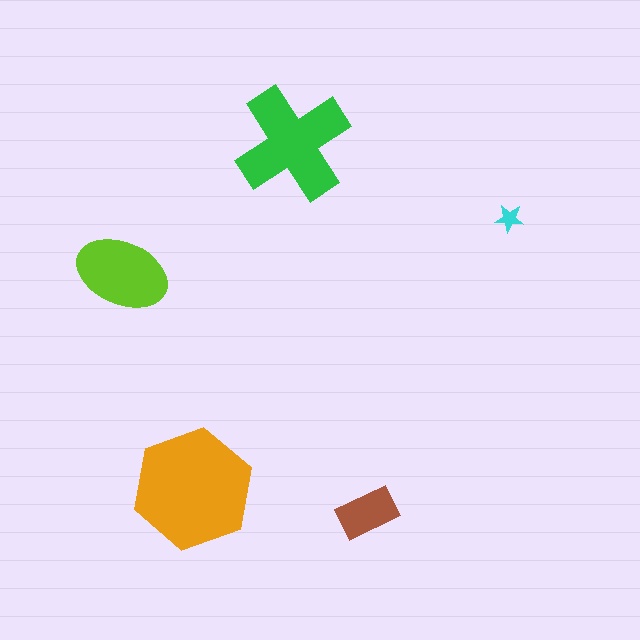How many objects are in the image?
There are 5 objects in the image.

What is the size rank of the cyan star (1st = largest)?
5th.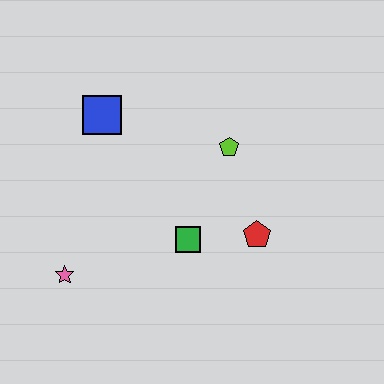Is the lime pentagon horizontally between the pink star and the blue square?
No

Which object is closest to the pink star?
The green square is closest to the pink star.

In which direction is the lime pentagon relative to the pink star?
The lime pentagon is to the right of the pink star.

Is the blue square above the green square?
Yes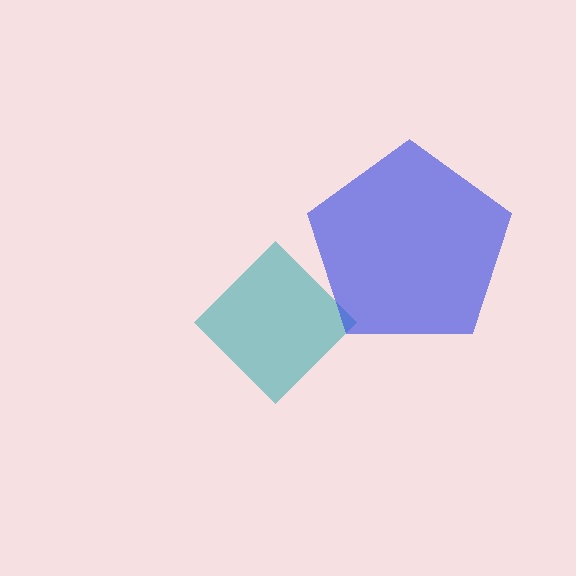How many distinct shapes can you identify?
There are 2 distinct shapes: a teal diamond, a blue pentagon.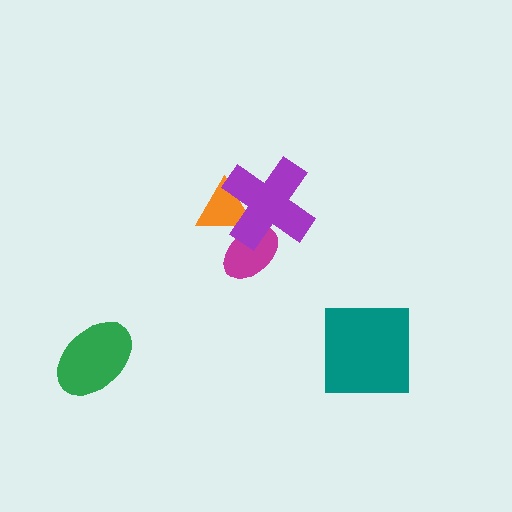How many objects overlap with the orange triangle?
2 objects overlap with the orange triangle.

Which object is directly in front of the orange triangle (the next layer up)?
The magenta ellipse is directly in front of the orange triangle.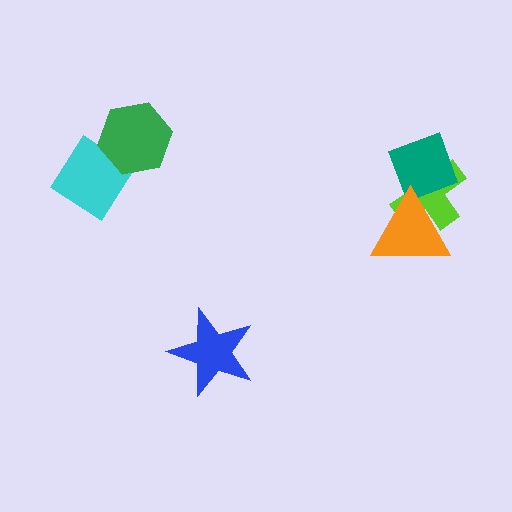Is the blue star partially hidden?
No, no other shape covers it.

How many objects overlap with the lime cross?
2 objects overlap with the lime cross.